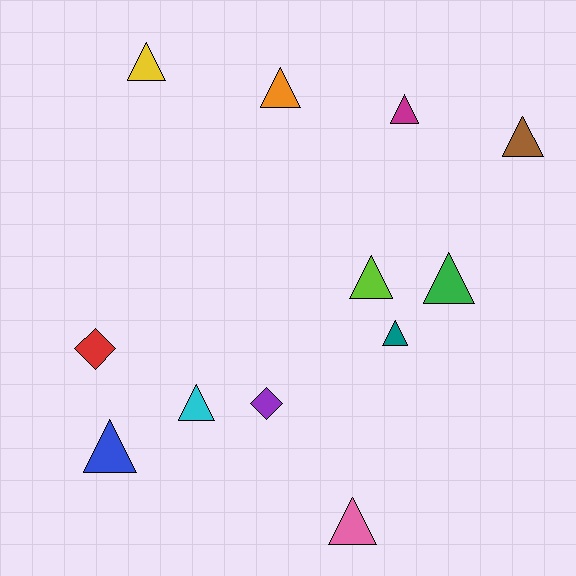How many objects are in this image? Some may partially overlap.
There are 12 objects.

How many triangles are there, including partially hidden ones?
There are 10 triangles.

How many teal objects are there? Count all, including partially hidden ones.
There is 1 teal object.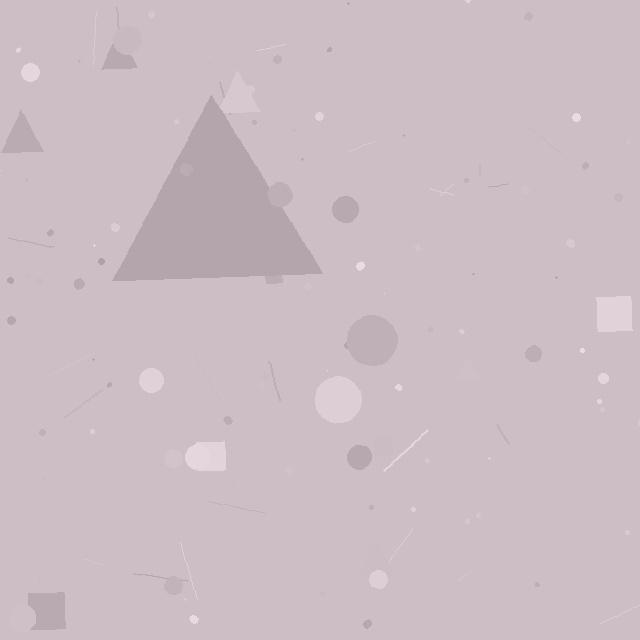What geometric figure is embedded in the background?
A triangle is embedded in the background.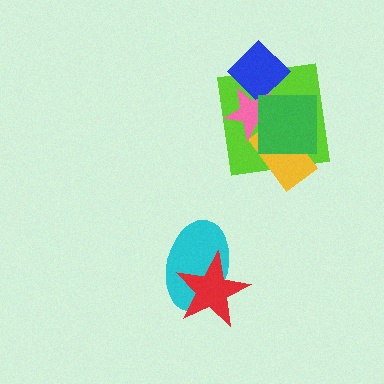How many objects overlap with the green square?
3 objects overlap with the green square.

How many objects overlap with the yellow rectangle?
3 objects overlap with the yellow rectangle.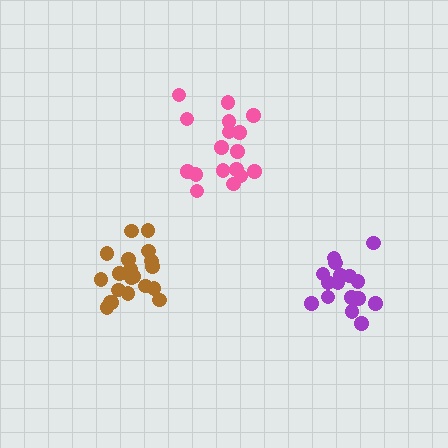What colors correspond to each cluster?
The clusters are colored: brown, purple, pink.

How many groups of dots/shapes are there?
There are 3 groups.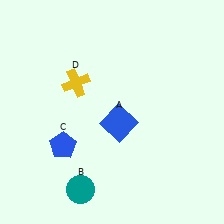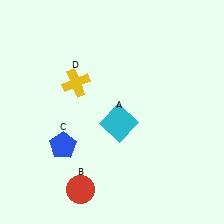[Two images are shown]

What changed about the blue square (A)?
In Image 1, A is blue. In Image 2, it changed to cyan.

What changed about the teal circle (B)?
In Image 1, B is teal. In Image 2, it changed to red.